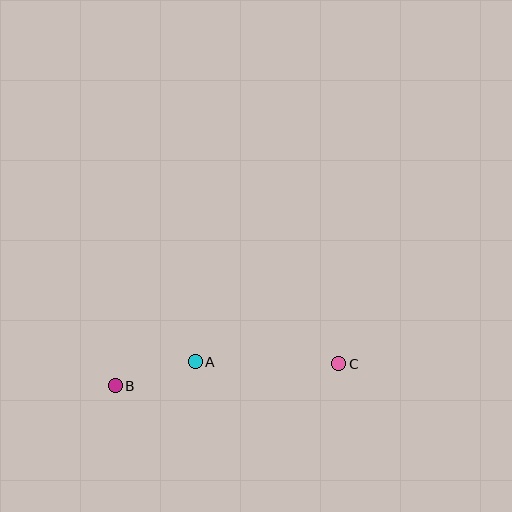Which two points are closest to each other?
Points A and B are closest to each other.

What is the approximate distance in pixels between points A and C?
The distance between A and C is approximately 144 pixels.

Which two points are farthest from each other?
Points B and C are farthest from each other.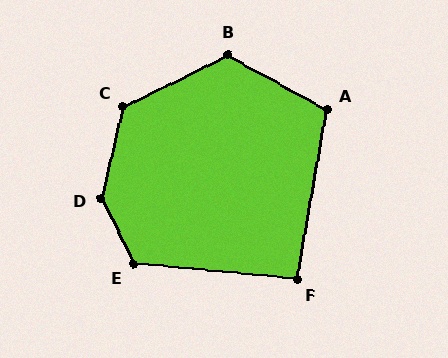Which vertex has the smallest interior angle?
F, at approximately 95 degrees.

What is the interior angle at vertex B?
Approximately 125 degrees (obtuse).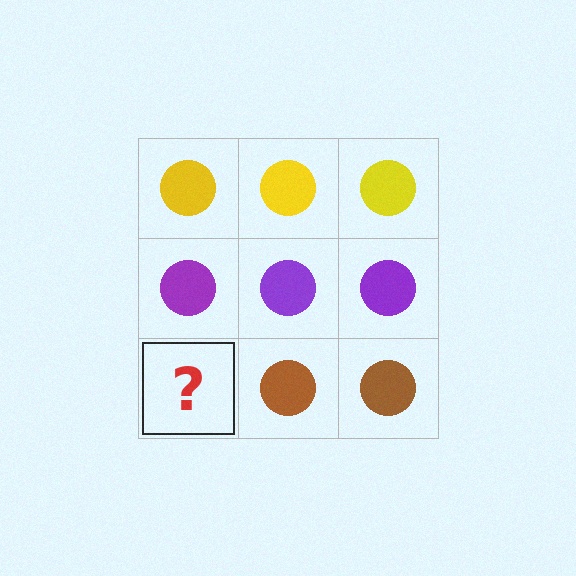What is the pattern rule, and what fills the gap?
The rule is that each row has a consistent color. The gap should be filled with a brown circle.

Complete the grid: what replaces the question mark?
The question mark should be replaced with a brown circle.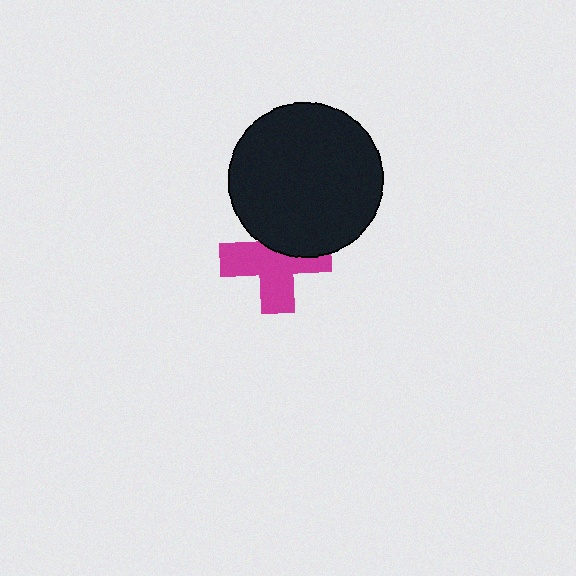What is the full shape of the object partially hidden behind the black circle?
The partially hidden object is a magenta cross.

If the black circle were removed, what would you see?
You would see the complete magenta cross.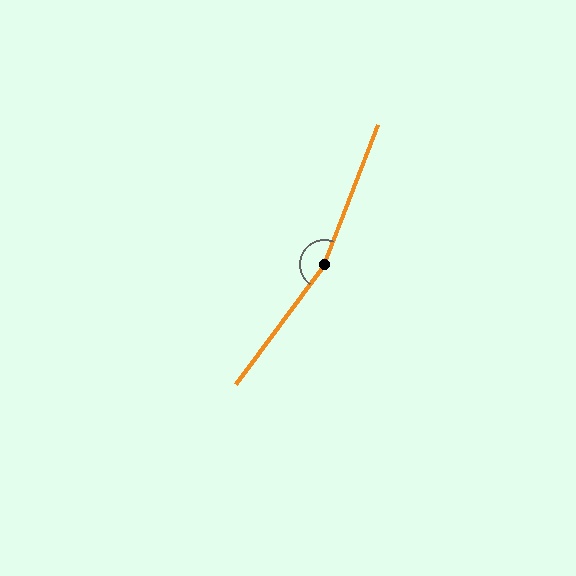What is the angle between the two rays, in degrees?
Approximately 164 degrees.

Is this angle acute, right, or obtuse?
It is obtuse.